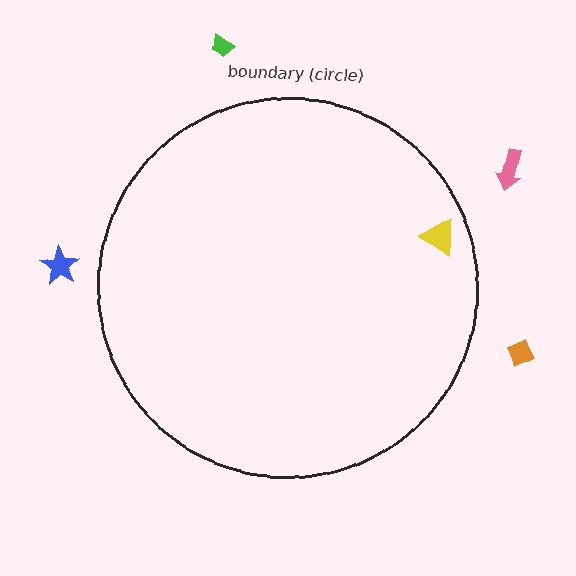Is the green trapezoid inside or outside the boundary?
Outside.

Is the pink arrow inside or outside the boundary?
Outside.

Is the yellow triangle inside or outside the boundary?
Inside.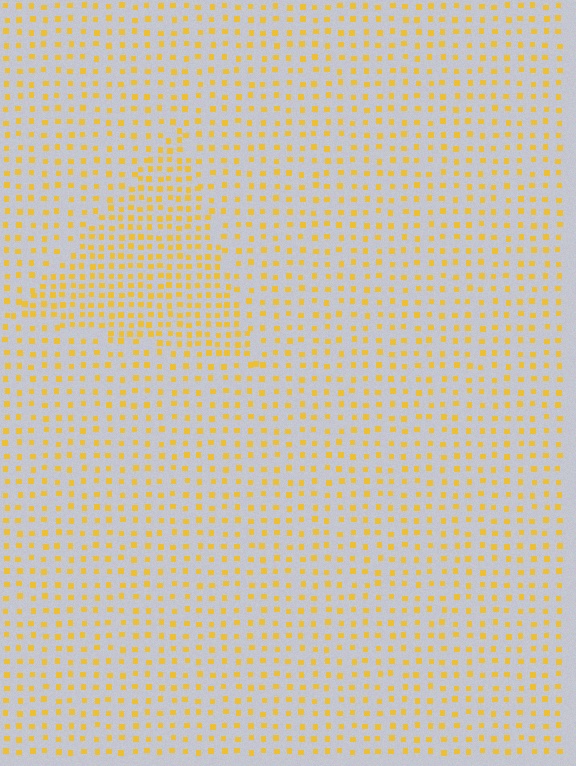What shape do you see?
I see a triangle.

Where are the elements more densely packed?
The elements are more densely packed inside the triangle boundary.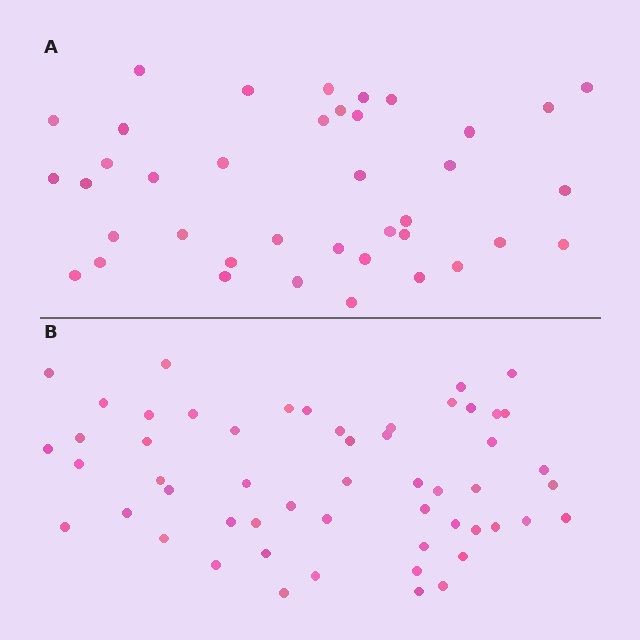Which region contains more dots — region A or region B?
Region B (the bottom region) has more dots.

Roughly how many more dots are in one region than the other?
Region B has approximately 15 more dots than region A.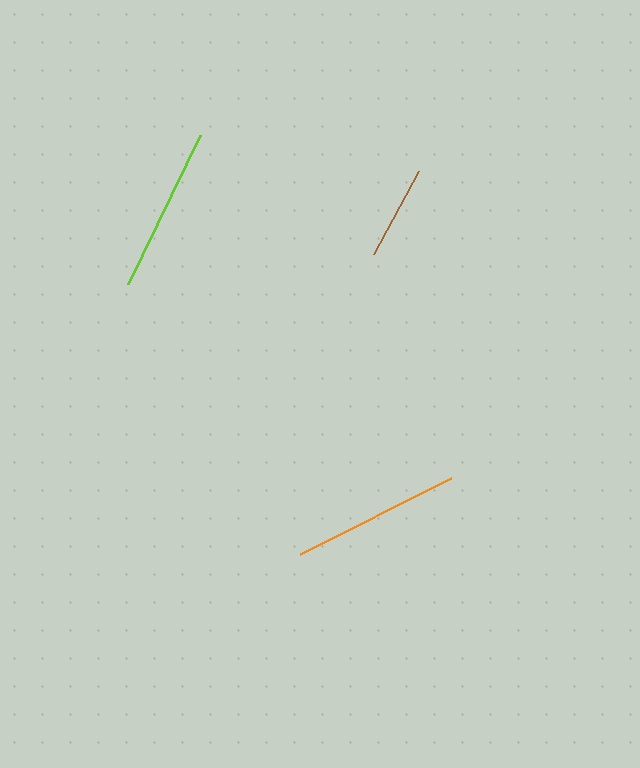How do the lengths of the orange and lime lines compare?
The orange and lime lines are approximately the same length.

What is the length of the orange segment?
The orange segment is approximately 169 pixels long.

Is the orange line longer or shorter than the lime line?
The orange line is longer than the lime line.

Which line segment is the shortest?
The brown line is the shortest at approximately 95 pixels.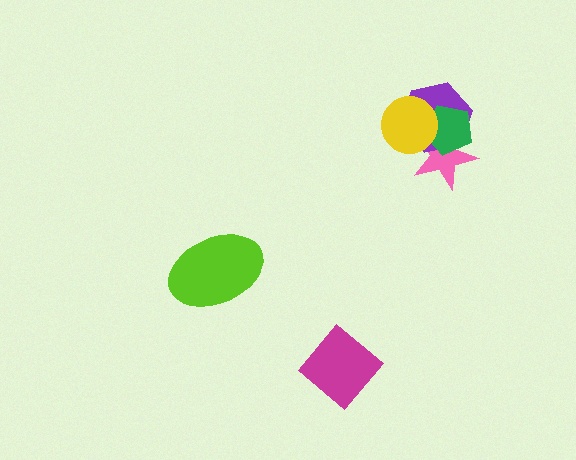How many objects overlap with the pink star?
3 objects overlap with the pink star.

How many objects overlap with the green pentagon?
3 objects overlap with the green pentagon.